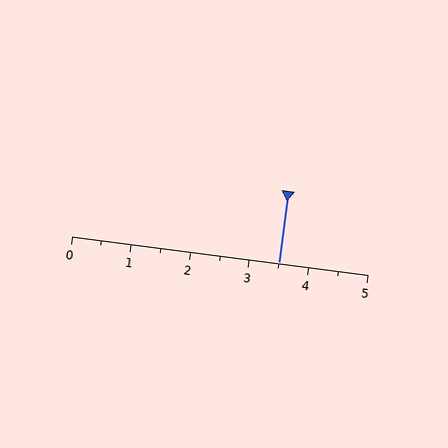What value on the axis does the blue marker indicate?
The marker indicates approximately 3.5.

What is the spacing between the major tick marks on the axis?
The major ticks are spaced 1 apart.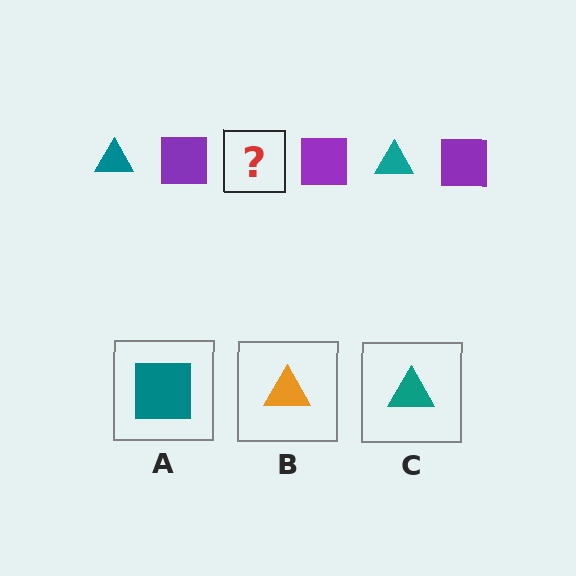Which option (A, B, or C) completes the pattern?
C.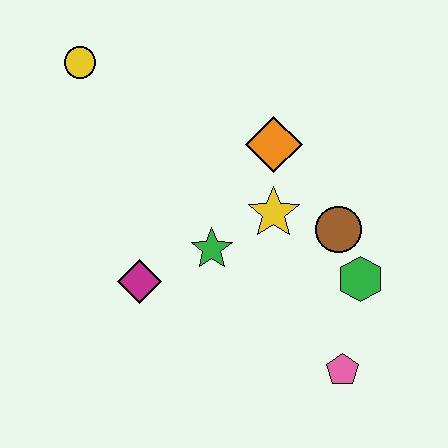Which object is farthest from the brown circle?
The yellow circle is farthest from the brown circle.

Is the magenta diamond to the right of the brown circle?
No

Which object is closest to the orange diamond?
The yellow star is closest to the orange diamond.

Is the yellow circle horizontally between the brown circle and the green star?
No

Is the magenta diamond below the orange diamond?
Yes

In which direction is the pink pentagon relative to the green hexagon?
The pink pentagon is below the green hexagon.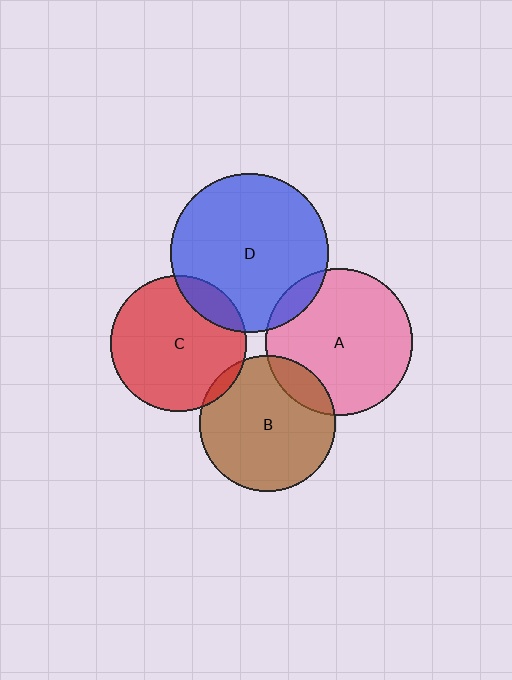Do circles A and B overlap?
Yes.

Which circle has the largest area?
Circle D (blue).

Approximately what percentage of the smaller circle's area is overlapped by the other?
Approximately 15%.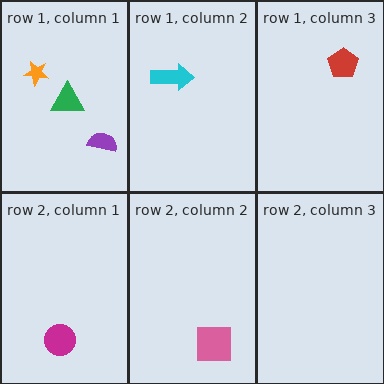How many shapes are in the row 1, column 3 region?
1.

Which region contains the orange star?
The row 1, column 1 region.